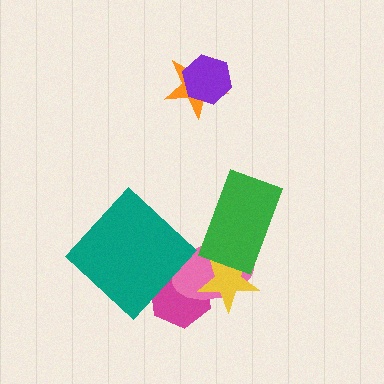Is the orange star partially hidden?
Yes, it is partially covered by another shape.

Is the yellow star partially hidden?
Yes, it is partially covered by another shape.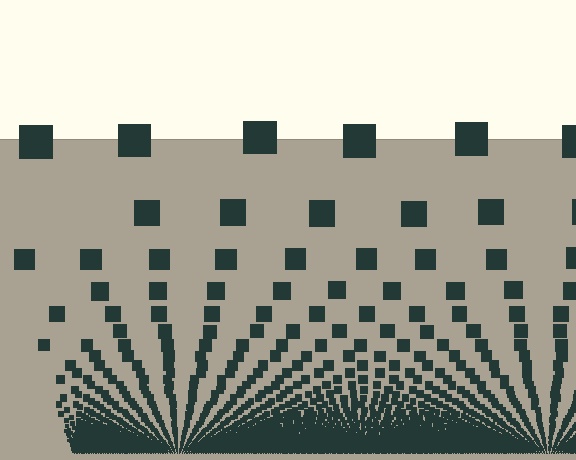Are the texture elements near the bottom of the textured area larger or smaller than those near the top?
Smaller. The gradient is inverted — elements near the bottom are smaller and denser.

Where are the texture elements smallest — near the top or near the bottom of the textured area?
Near the bottom.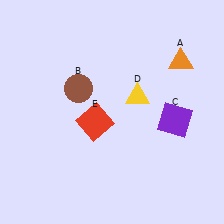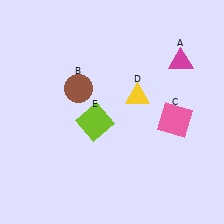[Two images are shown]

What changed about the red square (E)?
In Image 1, E is red. In Image 2, it changed to lime.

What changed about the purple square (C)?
In Image 1, C is purple. In Image 2, it changed to pink.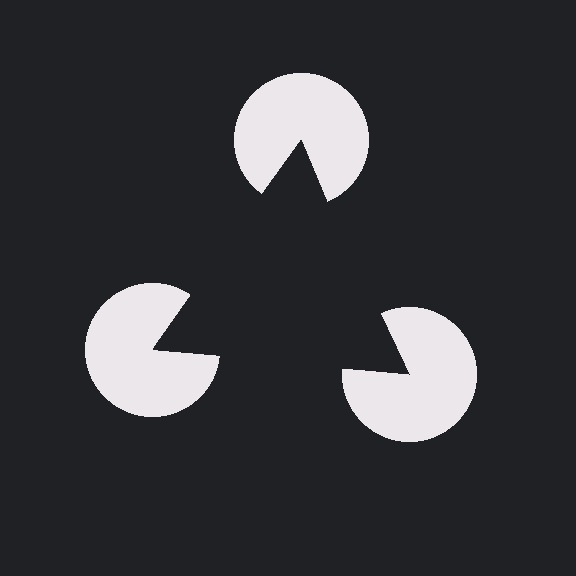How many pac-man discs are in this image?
There are 3 — one at each vertex of the illusory triangle.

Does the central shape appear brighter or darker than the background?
It typically appears slightly darker than the background, even though no actual brightness change is drawn.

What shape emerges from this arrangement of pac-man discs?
An illusory triangle — its edges are inferred from the aligned wedge cuts in the pac-man discs, not physically drawn.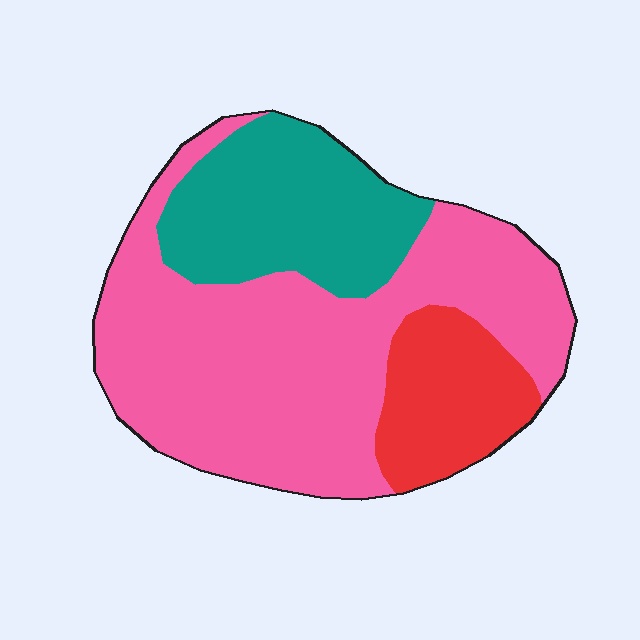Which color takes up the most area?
Pink, at roughly 60%.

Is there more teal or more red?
Teal.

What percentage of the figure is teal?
Teal covers roughly 25% of the figure.